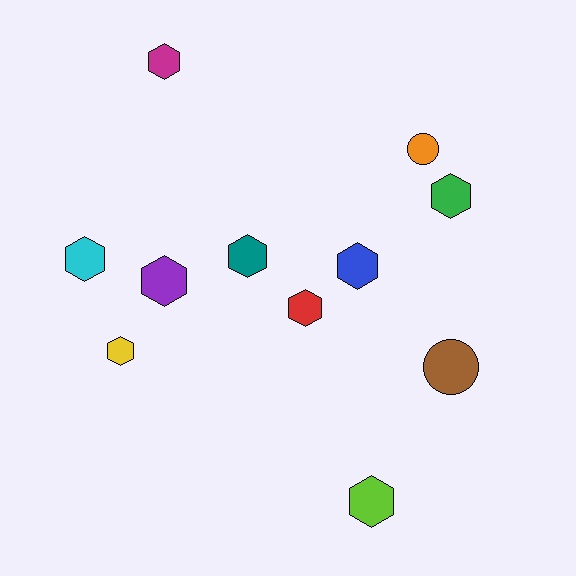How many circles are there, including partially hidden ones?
There are 2 circles.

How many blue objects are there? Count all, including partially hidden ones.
There is 1 blue object.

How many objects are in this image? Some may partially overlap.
There are 11 objects.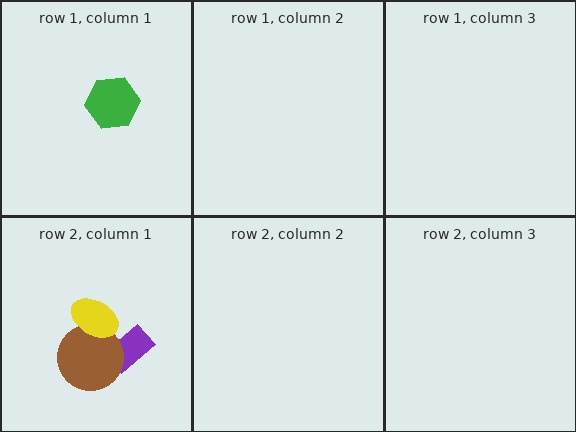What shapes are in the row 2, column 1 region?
The purple rectangle, the brown circle, the yellow ellipse.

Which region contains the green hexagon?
The row 1, column 1 region.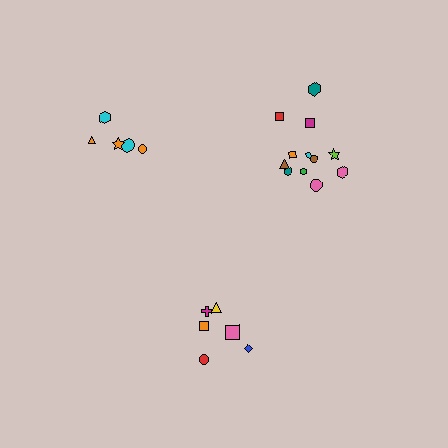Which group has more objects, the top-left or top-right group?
The top-right group.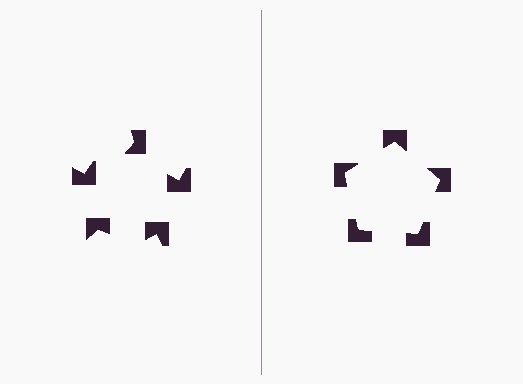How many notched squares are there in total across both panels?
10 — 5 on each side.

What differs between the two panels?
The notched squares are positioned identically on both sides; only the wedge orientations differ. On the right they align to a pentagon; on the left they are misaligned.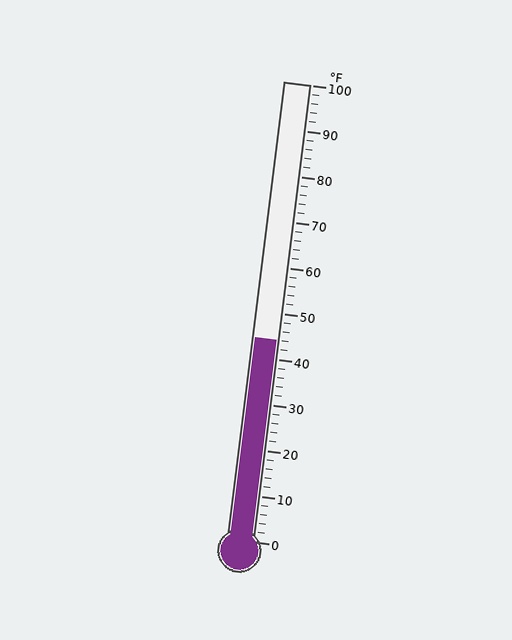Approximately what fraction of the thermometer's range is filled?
The thermometer is filled to approximately 45% of its range.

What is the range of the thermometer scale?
The thermometer scale ranges from 0°F to 100°F.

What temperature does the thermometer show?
The thermometer shows approximately 44°F.